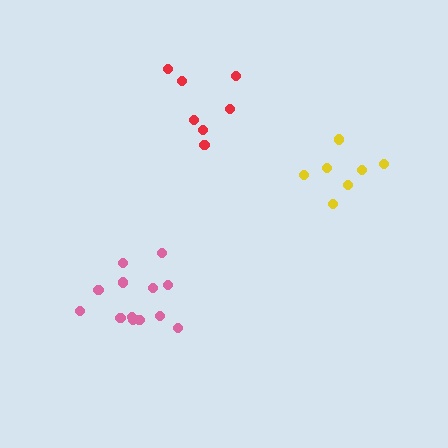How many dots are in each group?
Group 1: 7 dots, Group 2: 13 dots, Group 3: 7 dots (27 total).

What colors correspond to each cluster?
The clusters are colored: red, pink, yellow.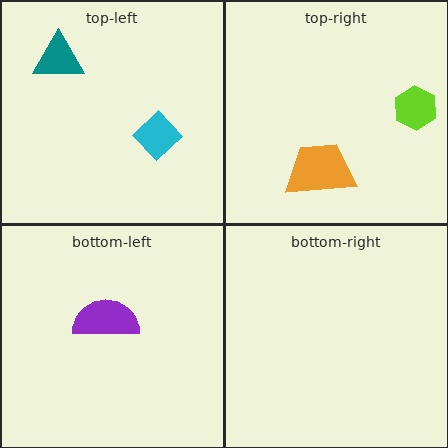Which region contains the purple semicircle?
The bottom-left region.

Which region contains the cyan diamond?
The top-left region.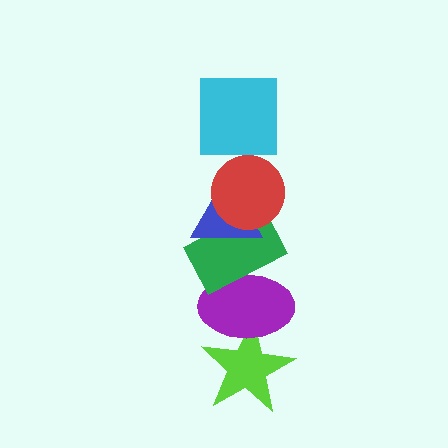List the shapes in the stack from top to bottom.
From top to bottom: the cyan square, the red circle, the blue triangle, the green rectangle, the purple ellipse, the lime star.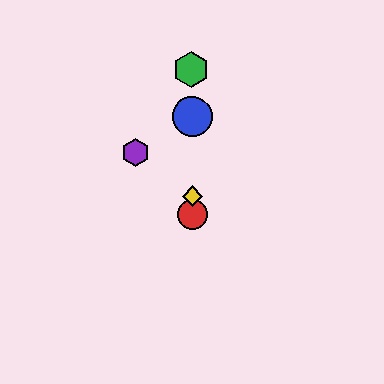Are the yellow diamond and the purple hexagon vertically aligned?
No, the yellow diamond is at x≈192 and the purple hexagon is at x≈135.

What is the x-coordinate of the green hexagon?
The green hexagon is at x≈191.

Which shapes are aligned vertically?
The red circle, the blue circle, the green hexagon, the yellow diamond are aligned vertically.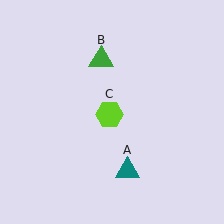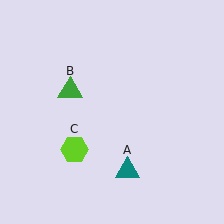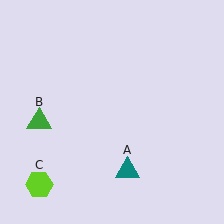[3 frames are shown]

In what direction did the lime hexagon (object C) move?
The lime hexagon (object C) moved down and to the left.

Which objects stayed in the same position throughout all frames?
Teal triangle (object A) remained stationary.